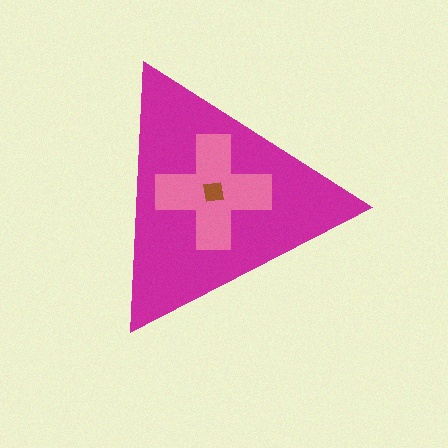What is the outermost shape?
The magenta triangle.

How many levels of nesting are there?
3.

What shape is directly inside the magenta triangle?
The pink cross.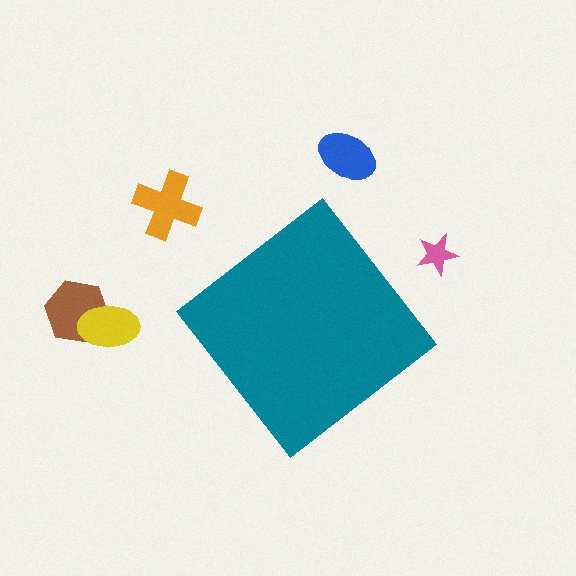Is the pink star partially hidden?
No, the pink star is fully visible.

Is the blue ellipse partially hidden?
No, the blue ellipse is fully visible.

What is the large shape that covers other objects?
A teal diamond.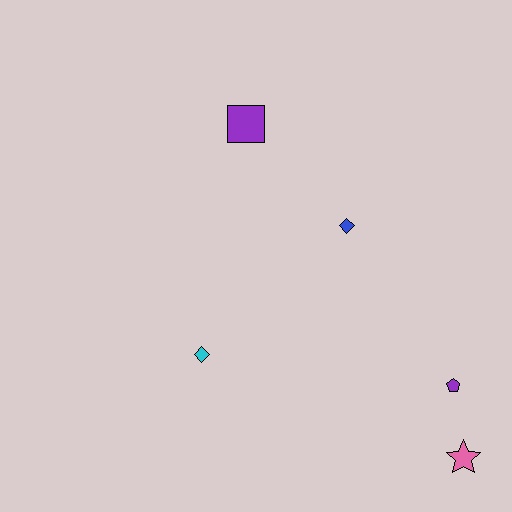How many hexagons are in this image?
There are no hexagons.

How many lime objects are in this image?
There are no lime objects.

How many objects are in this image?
There are 5 objects.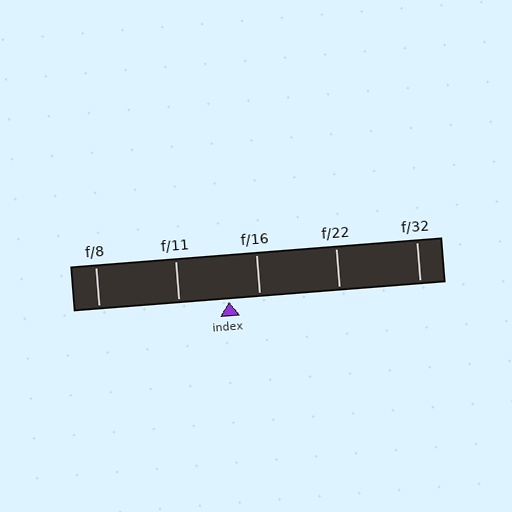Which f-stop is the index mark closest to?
The index mark is closest to f/16.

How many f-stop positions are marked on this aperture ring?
There are 5 f-stop positions marked.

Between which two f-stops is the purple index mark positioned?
The index mark is between f/11 and f/16.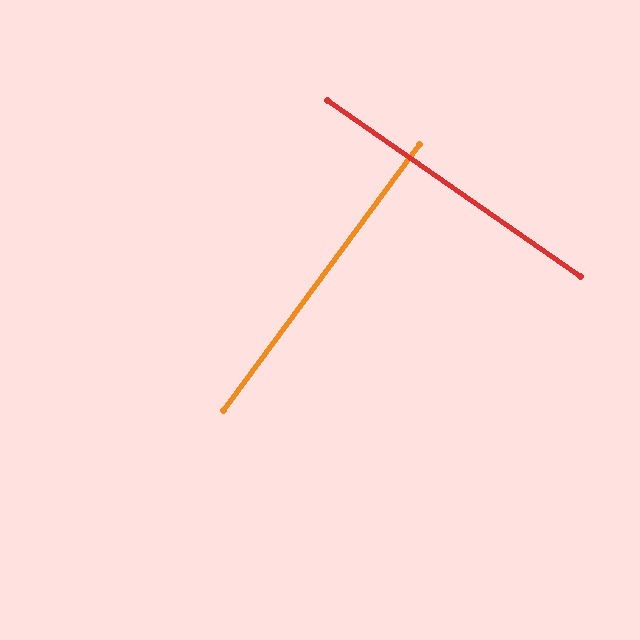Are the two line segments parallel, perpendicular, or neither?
Perpendicular — they meet at approximately 89°.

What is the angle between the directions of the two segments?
Approximately 89 degrees.